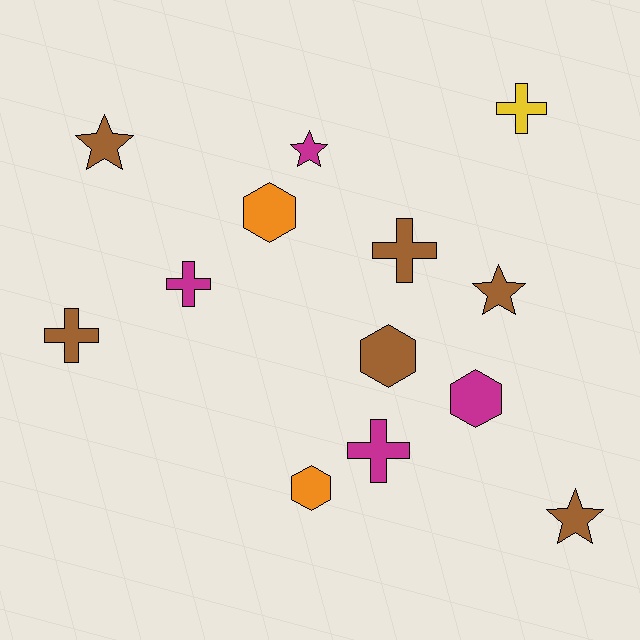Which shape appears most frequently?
Cross, with 5 objects.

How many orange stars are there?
There are no orange stars.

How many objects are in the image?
There are 13 objects.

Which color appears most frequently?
Brown, with 6 objects.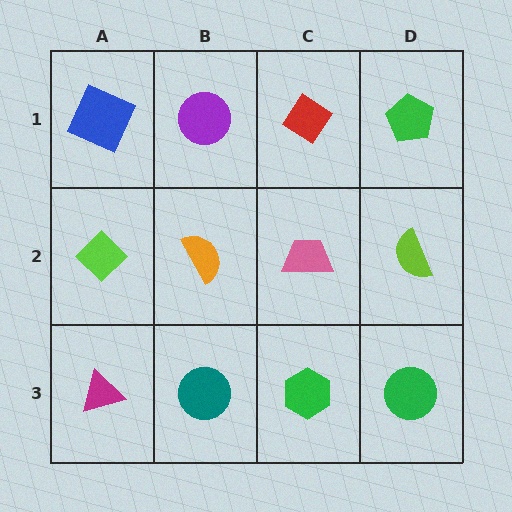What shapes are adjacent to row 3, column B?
An orange semicircle (row 2, column B), a magenta triangle (row 3, column A), a green hexagon (row 3, column C).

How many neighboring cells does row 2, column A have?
3.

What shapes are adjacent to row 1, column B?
An orange semicircle (row 2, column B), a blue square (row 1, column A), a red diamond (row 1, column C).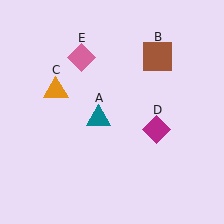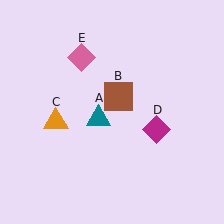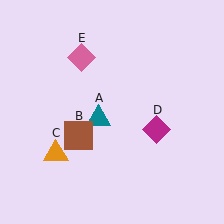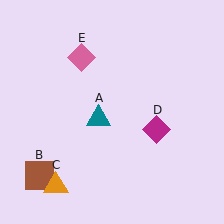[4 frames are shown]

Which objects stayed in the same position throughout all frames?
Teal triangle (object A) and magenta diamond (object D) and pink diamond (object E) remained stationary.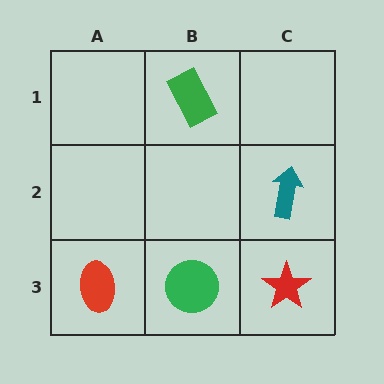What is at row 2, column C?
A teal arrow.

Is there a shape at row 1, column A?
No, that cell is empty.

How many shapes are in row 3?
3 shapes.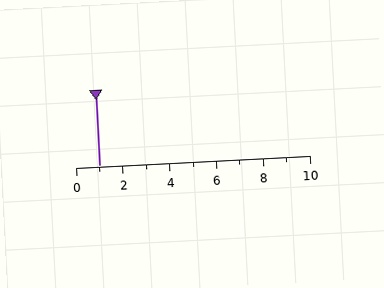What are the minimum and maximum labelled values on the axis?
The axis runs from 0 to 10.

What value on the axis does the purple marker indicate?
The marker indicates approximately 1.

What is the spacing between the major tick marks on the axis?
The major ticks are spaced 2 apart.